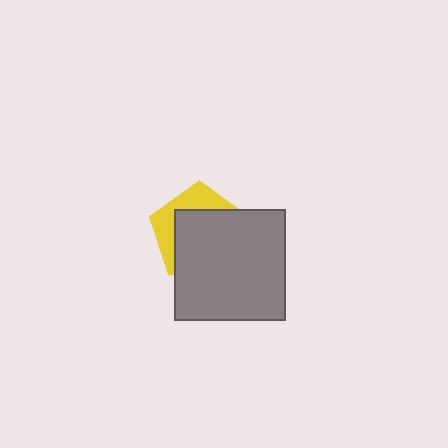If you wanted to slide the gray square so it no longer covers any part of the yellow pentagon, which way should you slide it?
Slide it toward the lower-right — that is the most direct way to separate the two shapes.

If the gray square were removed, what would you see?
You would see the complete yellow pentagon.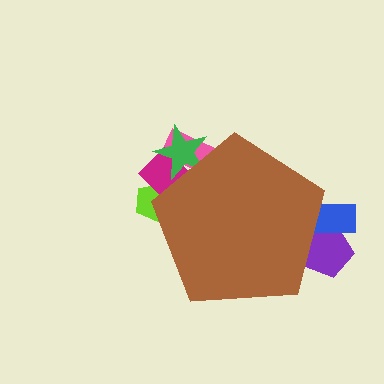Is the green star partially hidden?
Yes, the green star is partially hidden behind the brown pentagon.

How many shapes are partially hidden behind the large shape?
6 shapes are partially hidden.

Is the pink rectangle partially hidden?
Yes, the pink rectangle is partially hidden behind the brown pentagon.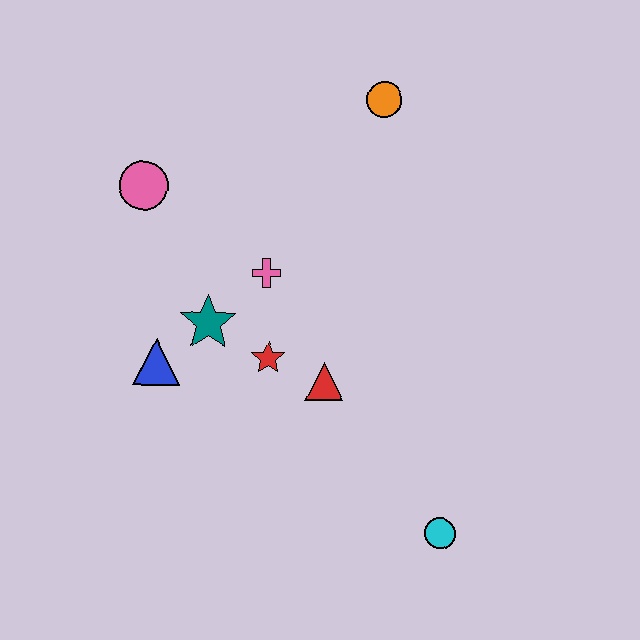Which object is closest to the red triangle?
The red star is closest to the red triangle.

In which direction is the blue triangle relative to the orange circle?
The blue triangle is below the orange circle.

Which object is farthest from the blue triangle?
The orange circle is farthest from the blue triangle.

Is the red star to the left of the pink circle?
No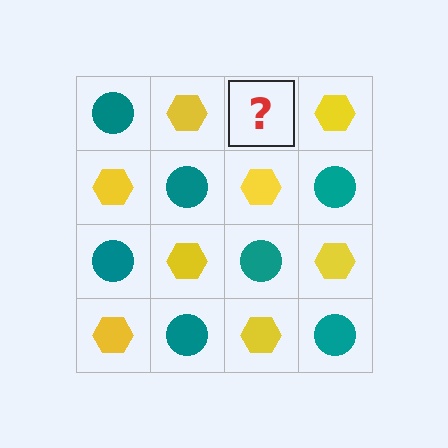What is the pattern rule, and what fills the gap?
The rule is that it alternates teal circle and yellow hexagon in a checkerboard pattern. The gap should be filled with a teal circle.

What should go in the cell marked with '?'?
The missing cell should contain a teal circle.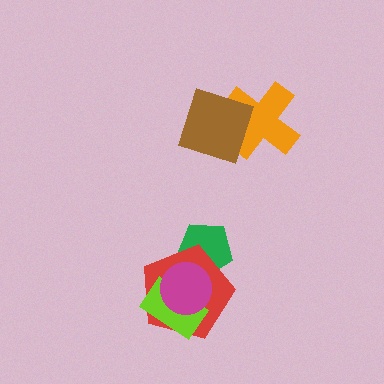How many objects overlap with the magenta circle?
3 objects overlap with the magenta circle.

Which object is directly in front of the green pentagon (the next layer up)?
The red pentagon is directly in front of the green pentagon.